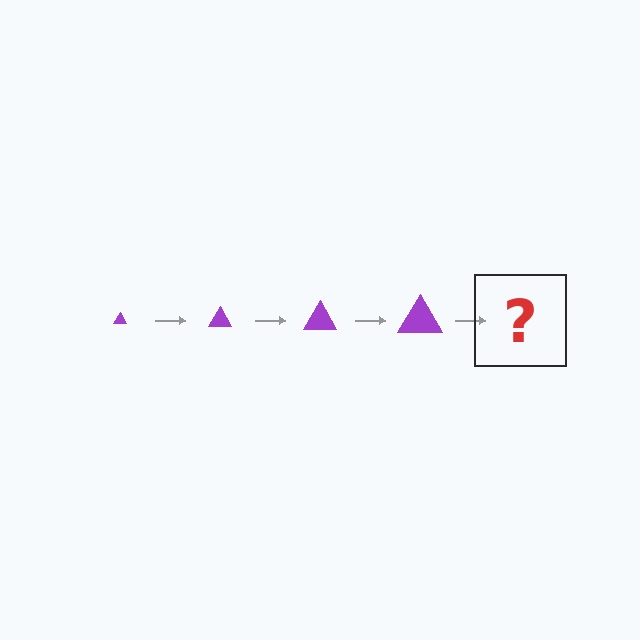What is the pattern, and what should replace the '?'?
The pattern is that the triangle gets progressively larger each step. The '?' should be a purple triangle, larger than the previous one.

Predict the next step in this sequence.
The next step is a purple triangle, larger than the previous one.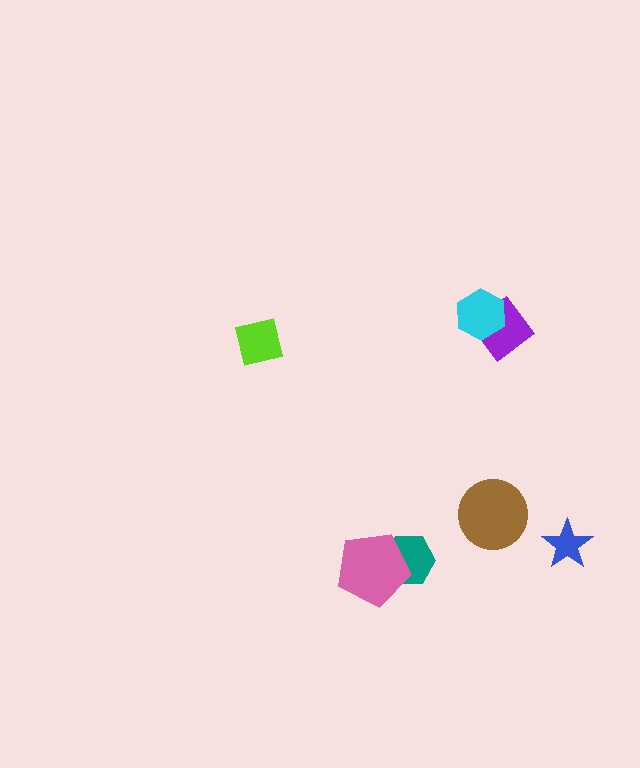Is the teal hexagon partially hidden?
Yes, it is partially covered by another shape.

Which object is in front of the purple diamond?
The cyan hexagon is in front of the purple diamond.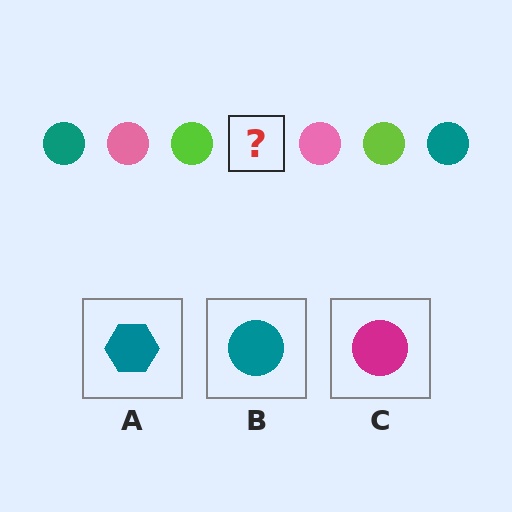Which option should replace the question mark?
Option B.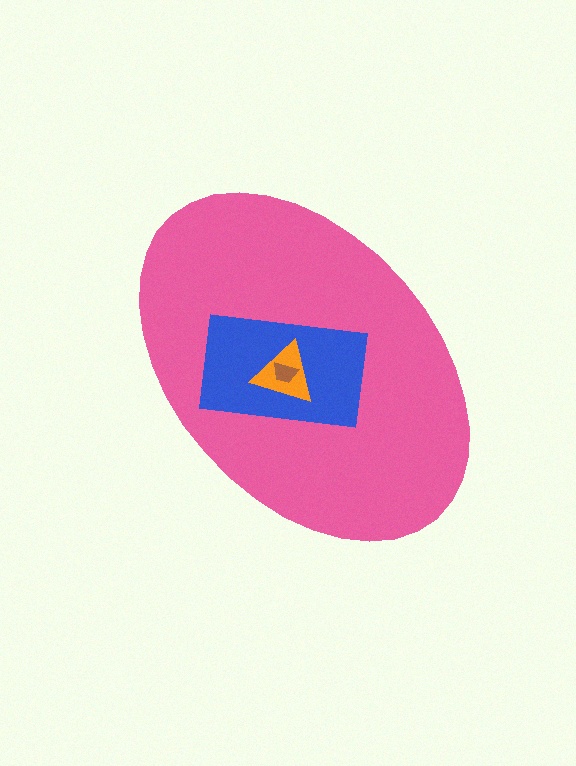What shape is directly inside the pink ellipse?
The blue rectangle.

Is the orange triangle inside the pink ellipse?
Yes.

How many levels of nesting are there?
4.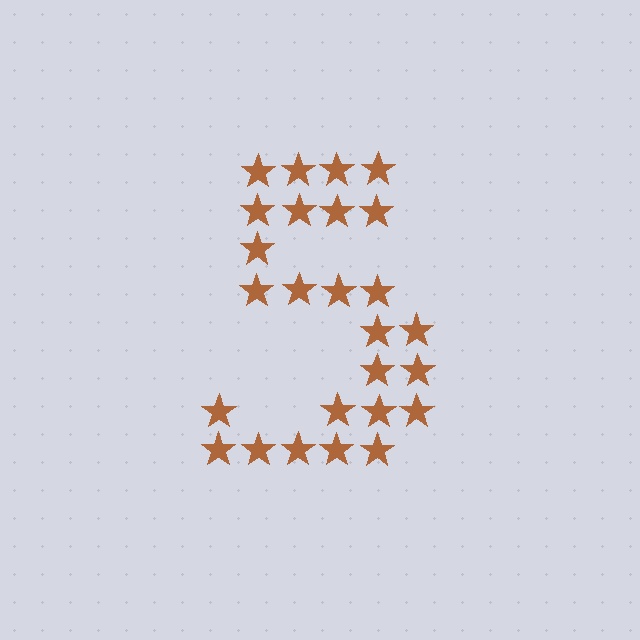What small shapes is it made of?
It is made of small stars.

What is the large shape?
The large shape is the digit 5.